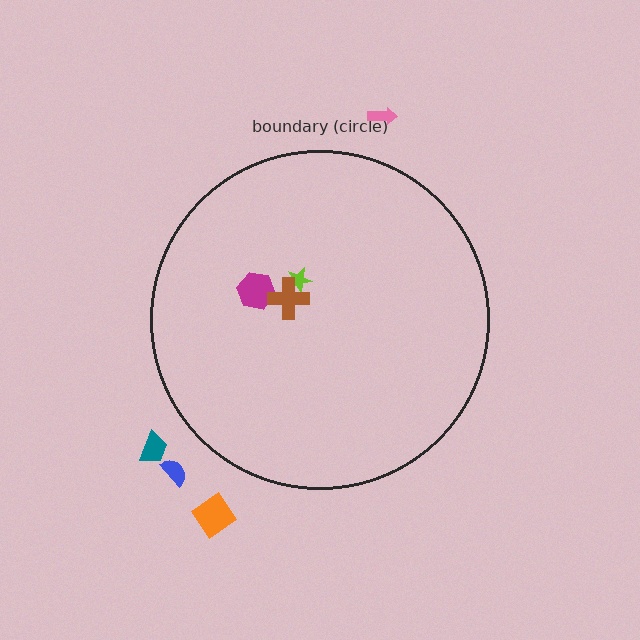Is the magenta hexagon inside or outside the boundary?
Inside.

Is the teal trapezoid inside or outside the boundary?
Outside.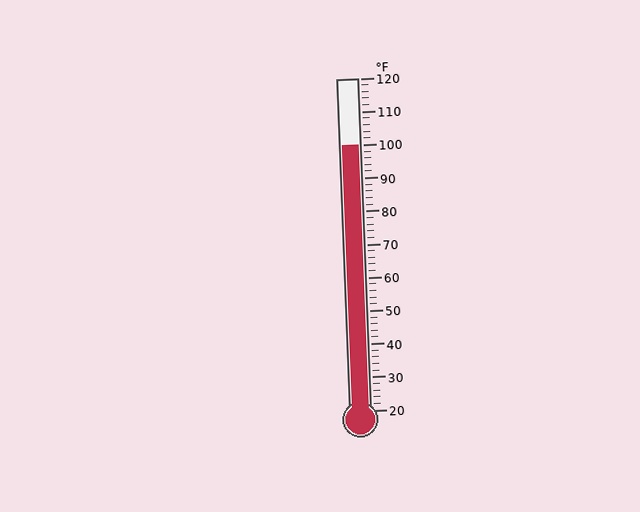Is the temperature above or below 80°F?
The temperature is above 80°F.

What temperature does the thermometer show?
The thermometer shows approximately 100°F.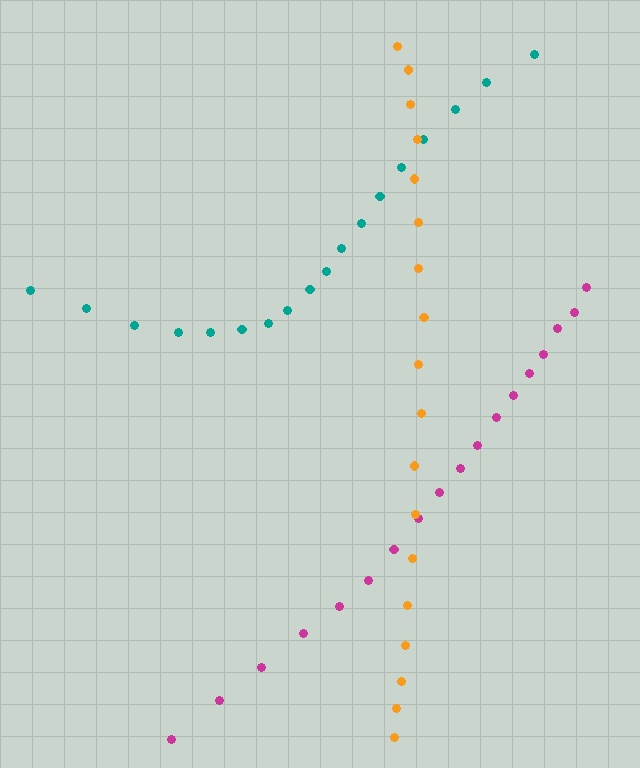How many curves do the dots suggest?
There are 3 distinct paths.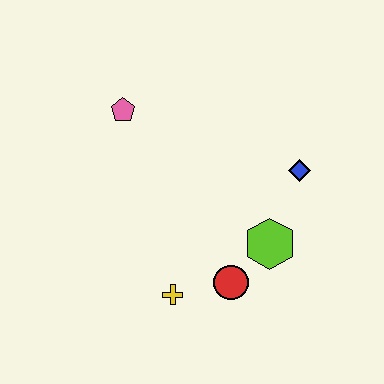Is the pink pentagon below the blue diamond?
No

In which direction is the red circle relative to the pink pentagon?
The red circle is below the pink pentagon.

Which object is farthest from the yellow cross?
The pink pentagon is farthest from the yellow cross.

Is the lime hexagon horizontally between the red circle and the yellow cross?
No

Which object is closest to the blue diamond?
The lime hexagon is closest to the blue diamond.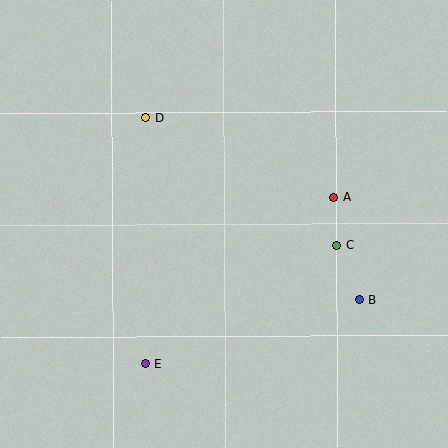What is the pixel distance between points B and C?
The distance between B and C is 59 pixels.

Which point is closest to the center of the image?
Point A at (334, 198) is closest to the center.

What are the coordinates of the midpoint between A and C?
The midpoint between A and C is at (335, 222).